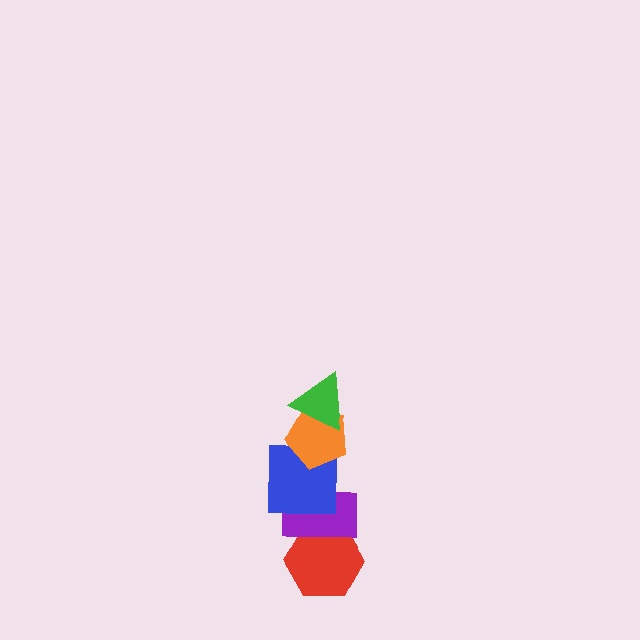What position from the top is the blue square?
The blue square is 3rd from the top.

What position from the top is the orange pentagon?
The orange pentagon is 2nd from the top.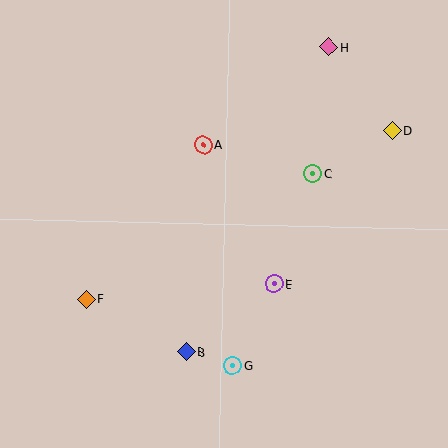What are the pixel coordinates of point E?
Point E is at (274, 284).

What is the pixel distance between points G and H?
The distance between G and H is 332 pixels.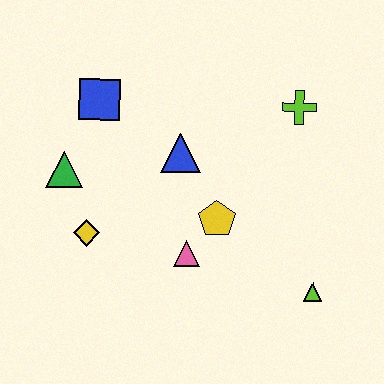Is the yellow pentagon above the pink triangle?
Yes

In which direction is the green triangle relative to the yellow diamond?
The green triangle is above the yellow diamond.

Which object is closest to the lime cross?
The blue triangle is closest to the lime cross.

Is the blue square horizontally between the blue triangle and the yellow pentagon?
No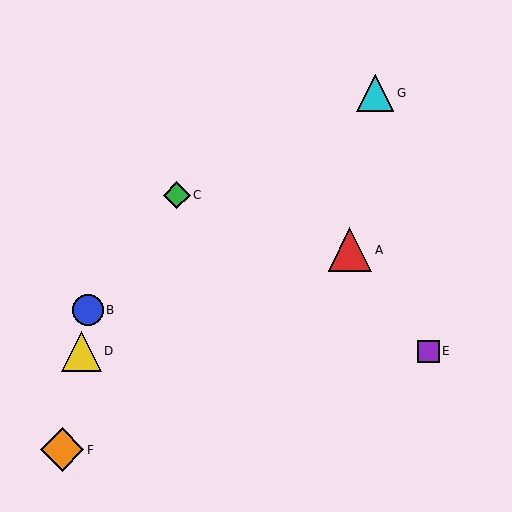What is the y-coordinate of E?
Object E is at y≈351.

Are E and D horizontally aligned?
Yes, both are at y≈351.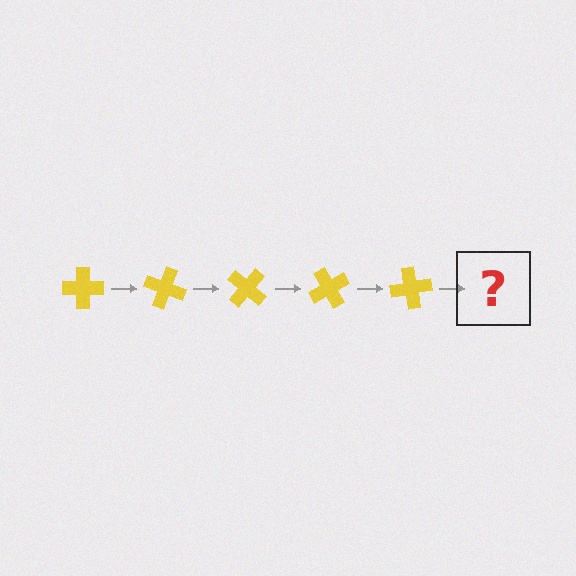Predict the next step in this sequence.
The next step is a yellow cross rotated 100 degrees.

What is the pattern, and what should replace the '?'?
The pattern is that the cross rotates 20 degrees each step. The '?' should be a yellow cross rotated 100 degrees.